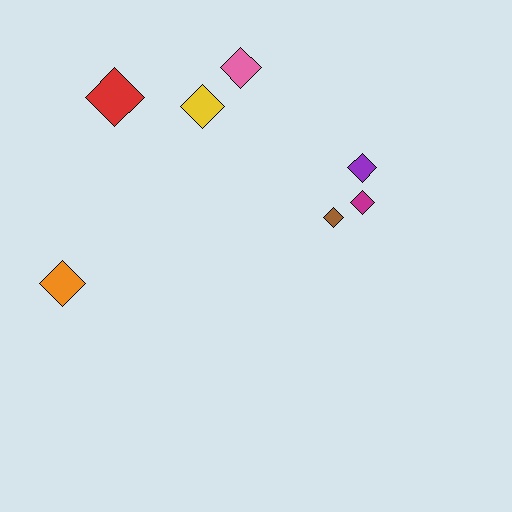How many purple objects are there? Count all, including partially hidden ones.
There is 1 purple object.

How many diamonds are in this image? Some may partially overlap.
There are 7 diamonds.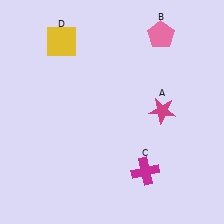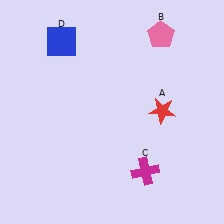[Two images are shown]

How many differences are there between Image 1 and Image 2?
There are 2 differences between the two images.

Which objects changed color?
A changed from magenta to red. D changed from yellow to blue.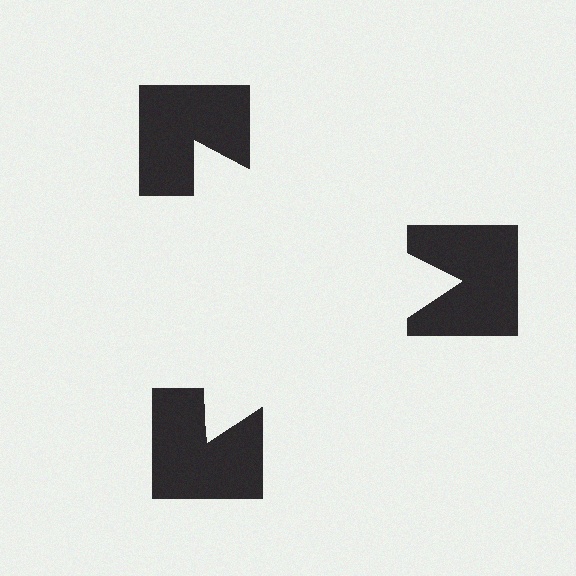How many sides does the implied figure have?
3 sides.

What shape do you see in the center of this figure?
An illusory triangle — its edges are inferred from the aligned wedge cuts in the notched squares, not physically drawn.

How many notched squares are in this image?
There are 3 — one at each vertex of the illusory triangle.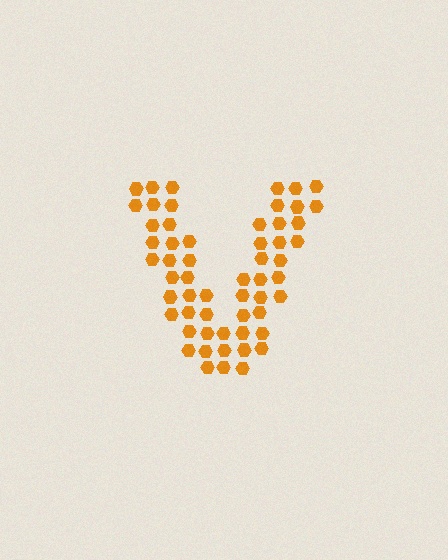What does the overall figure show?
The overall figure shows the letter V.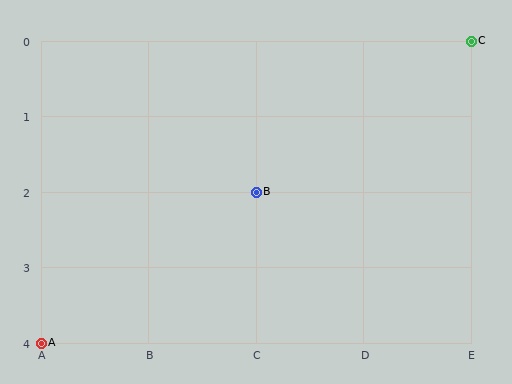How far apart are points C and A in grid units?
Points C and A are 4 columns and 4 rows apart (about 5.7 grid units diagonally).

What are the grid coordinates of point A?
Point A is at grid coordinates (A, 4).